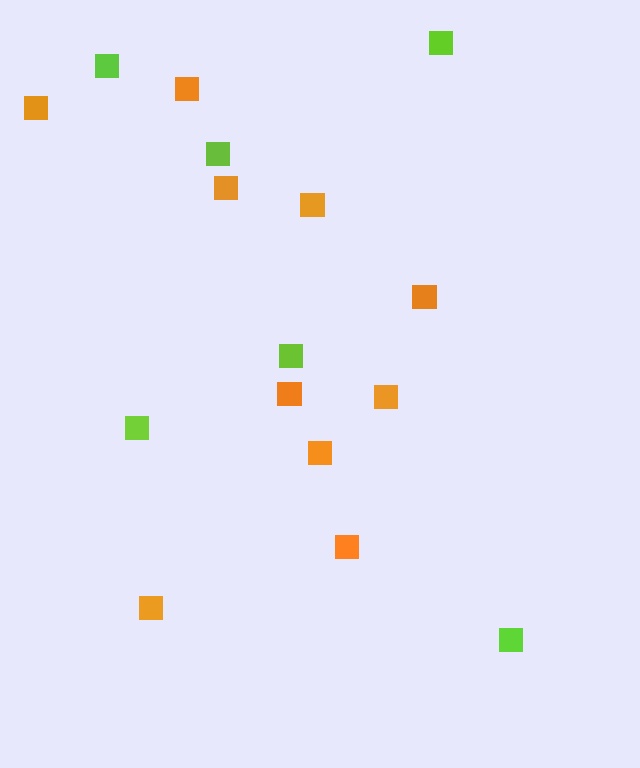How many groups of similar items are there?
There are 2 groups: one group of lime squares (6) and one group of orange squares (10).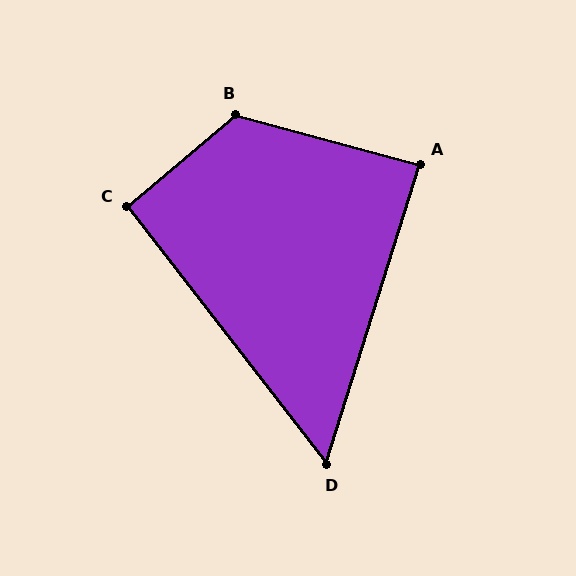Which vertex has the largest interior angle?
B, at approximately 125 degrees.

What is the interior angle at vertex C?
Approximately 92 degrees (approximately right).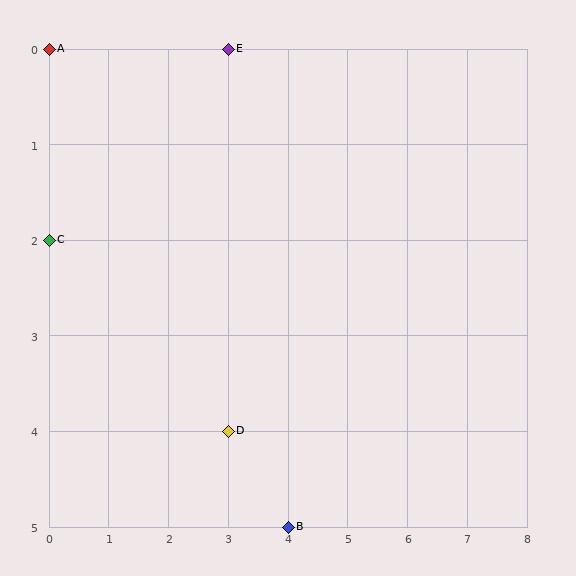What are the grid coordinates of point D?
Point D is at grid coordinates (3, 4).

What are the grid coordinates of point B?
Point B is at grid coordinates (4, 5).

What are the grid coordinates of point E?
Point E is at grid coordinates (3, 0).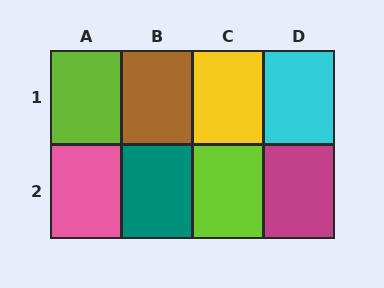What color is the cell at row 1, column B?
Brown.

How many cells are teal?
1 cell is teal.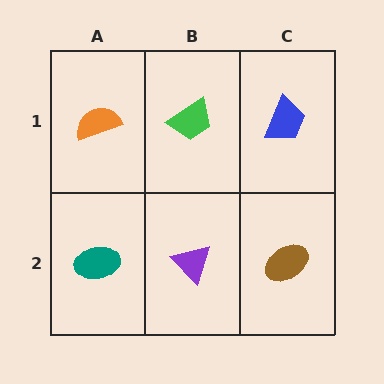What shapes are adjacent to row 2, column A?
An orange semicircle (row 1, column A), a purple triangle (row 2, column B).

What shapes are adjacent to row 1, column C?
A brown ellipse (row 2, column C), a green trapezoid (row 1, column B).